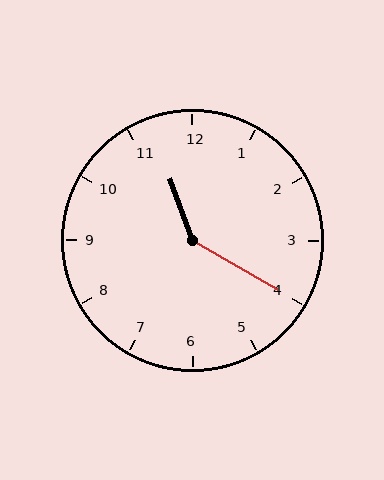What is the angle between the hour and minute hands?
Approximately 140 degrees.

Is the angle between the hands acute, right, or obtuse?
It is obtuse.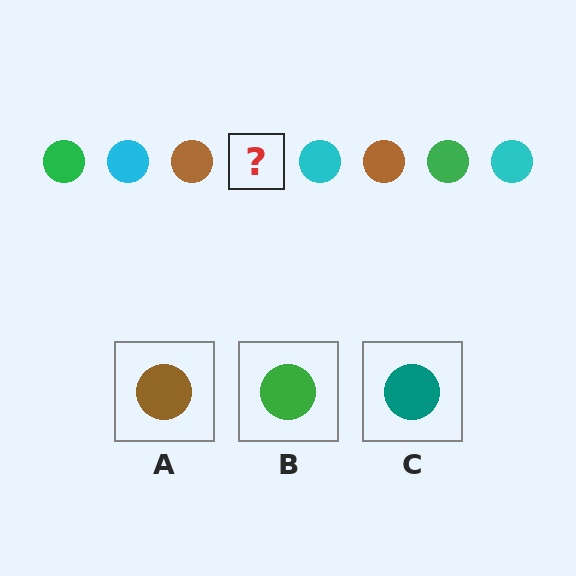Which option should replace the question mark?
Option B.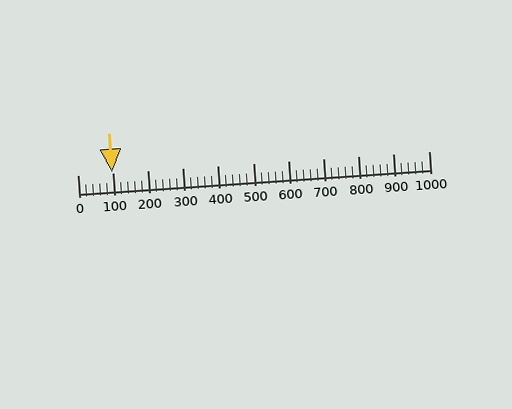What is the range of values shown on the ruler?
The ruler shows values from 0 to 1000.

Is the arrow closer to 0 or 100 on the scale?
The arrow is closer to 100.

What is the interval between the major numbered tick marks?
The major tick marks are spaced 100 units apart.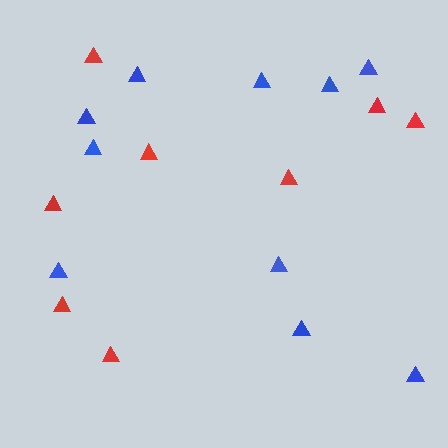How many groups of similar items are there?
There are 2 groups: one group of red triangles (8) and one group of blue triangles (10).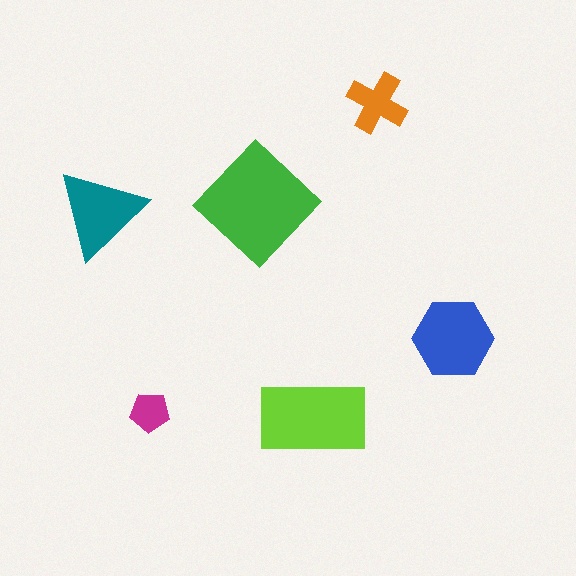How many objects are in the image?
There are 6 objects in the image.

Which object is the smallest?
The magenta pentagon.